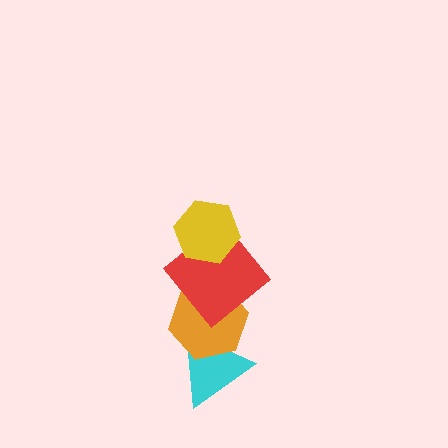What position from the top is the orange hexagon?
The orange hexagon is 3rd from the top.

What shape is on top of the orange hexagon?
The red diamond is on top of the orange hexagon.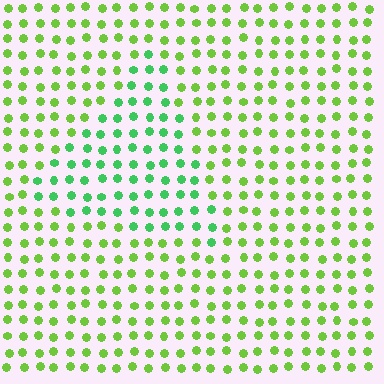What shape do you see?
I see a triangle.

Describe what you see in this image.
The image is filled with small lime elements in a uniform arrangement. A triangle-shaped region is visible where the elements are tinted to a slightly different hue, forming a subtle color boundary.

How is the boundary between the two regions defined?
The boundary is defined purely by a slight shift in hue (about 36 degrees). Spacing, size, and orientation are identical on both sides.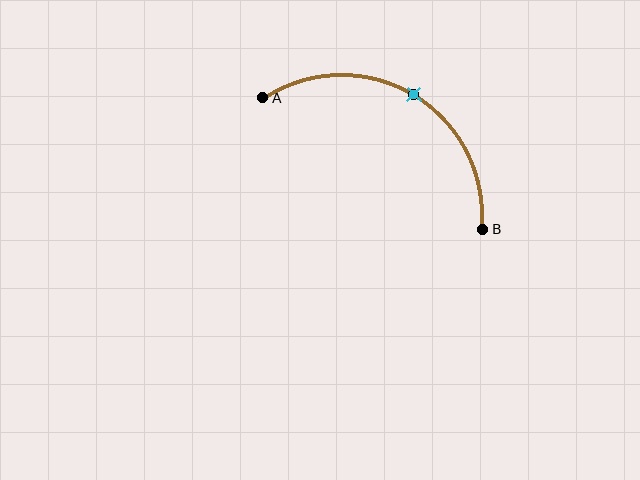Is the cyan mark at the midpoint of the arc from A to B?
Yes. The cyan mark lies on the arc at equal arc-length from both A and B — it is the arc midpoint.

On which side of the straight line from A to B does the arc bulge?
The arc bulges above the straight line connecting A and B.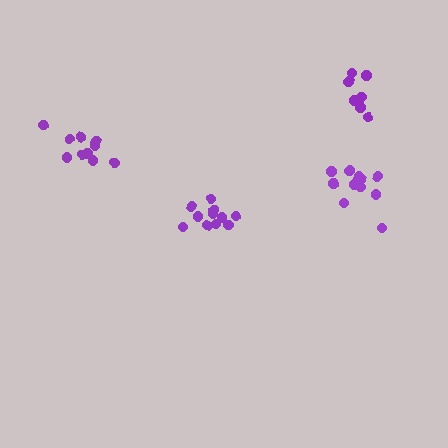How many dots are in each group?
Group 1: 8 dots, Group 2: 11 dots, Group 3: 12 dots, Group 4: 10 dots (41 total).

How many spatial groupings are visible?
There are 4 spatial groupings.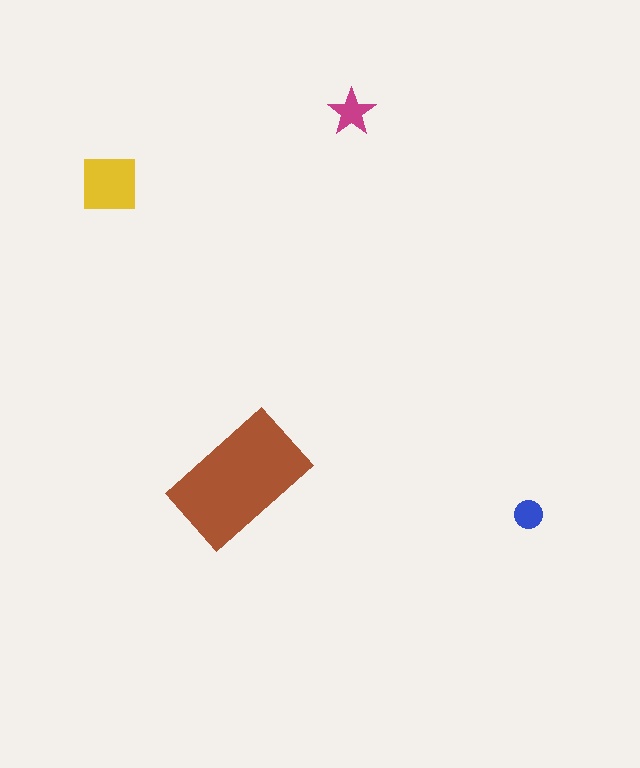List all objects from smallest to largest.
The blue circle, the magenta star, the yellow square, the brown rectangle.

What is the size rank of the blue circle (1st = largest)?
4th.